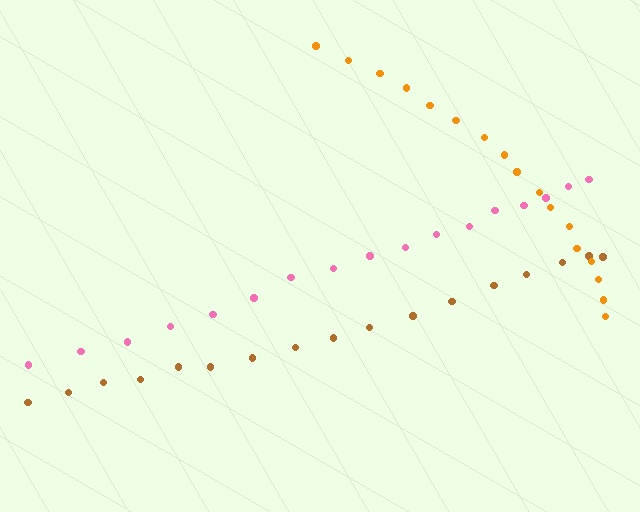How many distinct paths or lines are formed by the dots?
There are 3 distinct paths.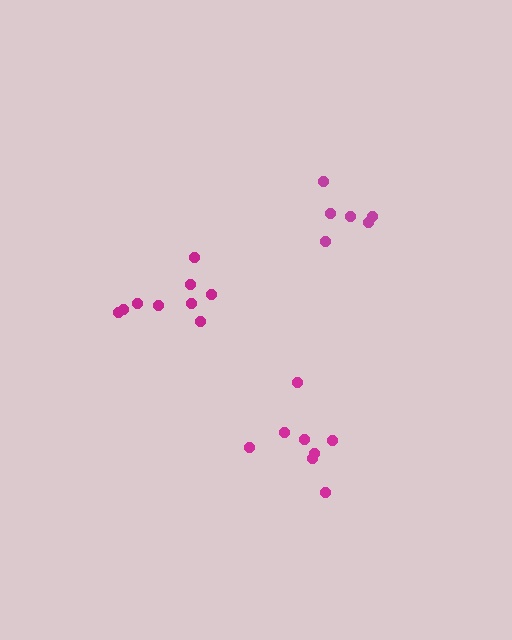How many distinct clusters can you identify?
There are 3 distinct clusters.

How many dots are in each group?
Group 1: 6 dots, Group 2: 9 dots, Group 3: 8 dots (23 total).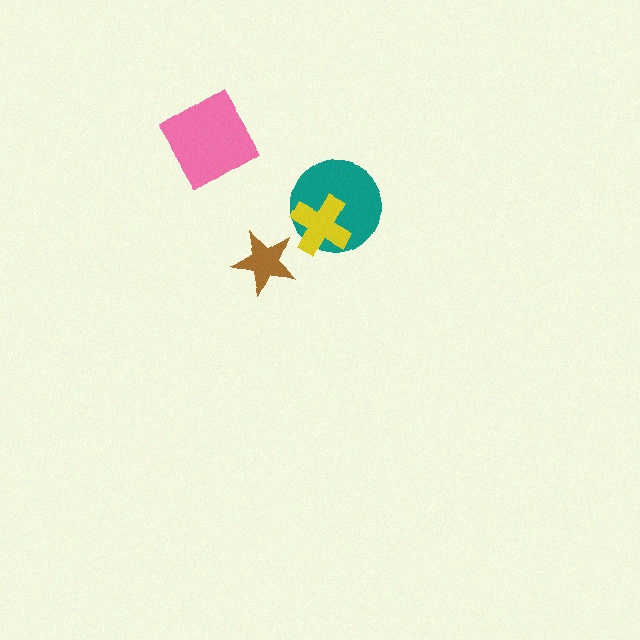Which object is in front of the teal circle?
The yellow cross is in front of the teal circle.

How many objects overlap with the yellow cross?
1 object overlaps with the yellow cross.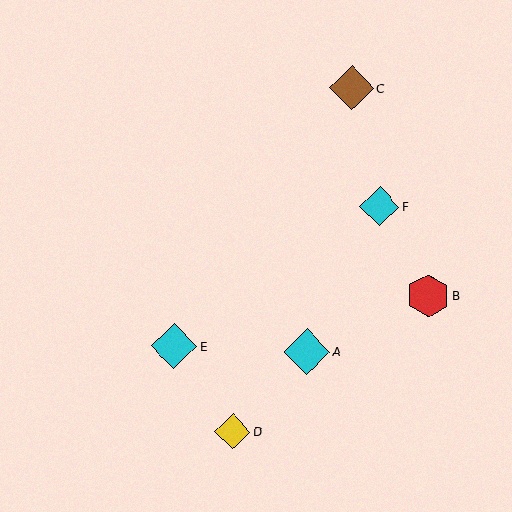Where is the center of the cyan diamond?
The center of the cyan diamond is at (307, 352).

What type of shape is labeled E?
Shape E is a cyan diamond.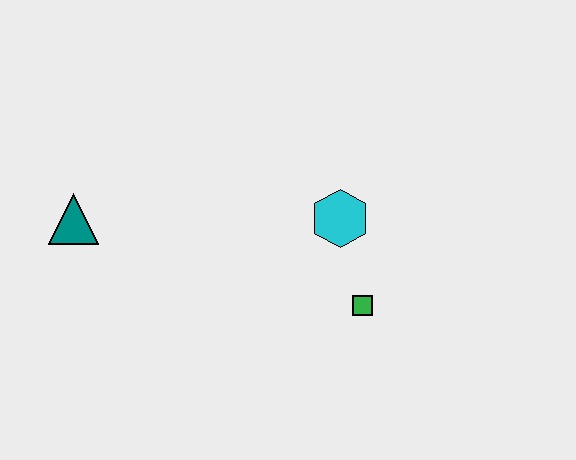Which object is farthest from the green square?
The teal triangle is farthest from the green square.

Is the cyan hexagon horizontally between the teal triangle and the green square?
Yes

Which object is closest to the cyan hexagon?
The green square is closest to the cyan hexagon.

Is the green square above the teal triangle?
No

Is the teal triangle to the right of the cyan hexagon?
No